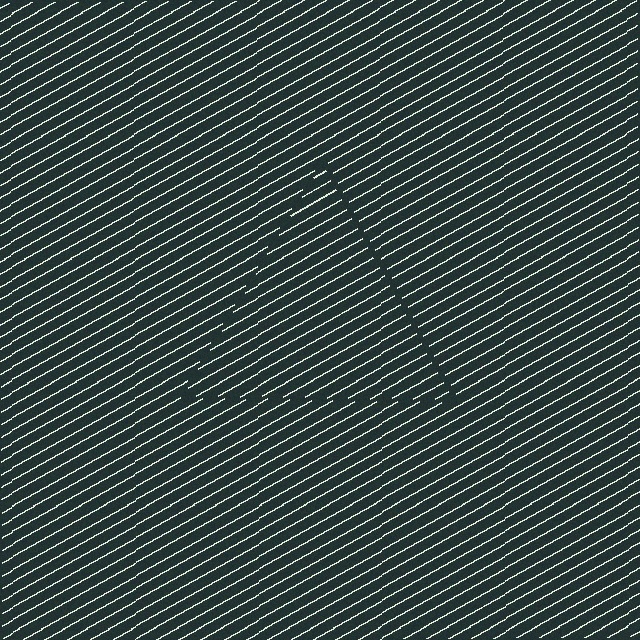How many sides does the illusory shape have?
3 sides — the line-ends trace a triangle.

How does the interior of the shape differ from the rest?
The interior of the shape contains the same grating, shifted by half a period — the contour is defined by the phase discontinuity where line-ends from the inner and outer gratings abut.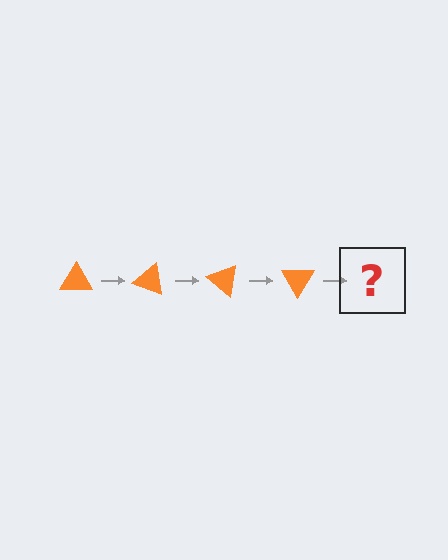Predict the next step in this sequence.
The next step is an orange triangle rotated 80 degrees.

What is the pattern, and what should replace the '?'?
The pattern is that the triangle rotates 20 degrees each step. The '?' should be an orange triangle rotated 80 degrees.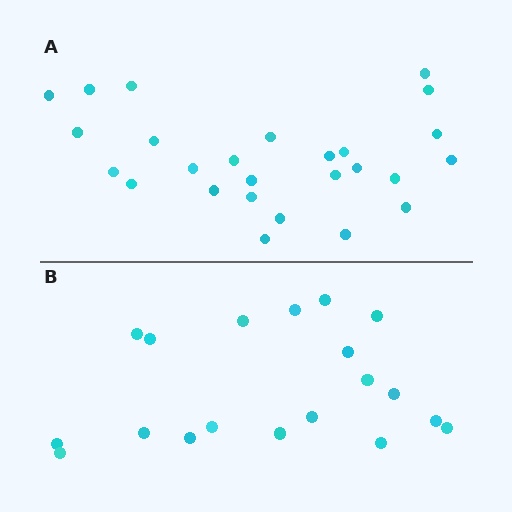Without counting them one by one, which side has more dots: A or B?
Region A (the top region) has more dots.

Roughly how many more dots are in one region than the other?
Region A has roughly 8 or so more dots than region B.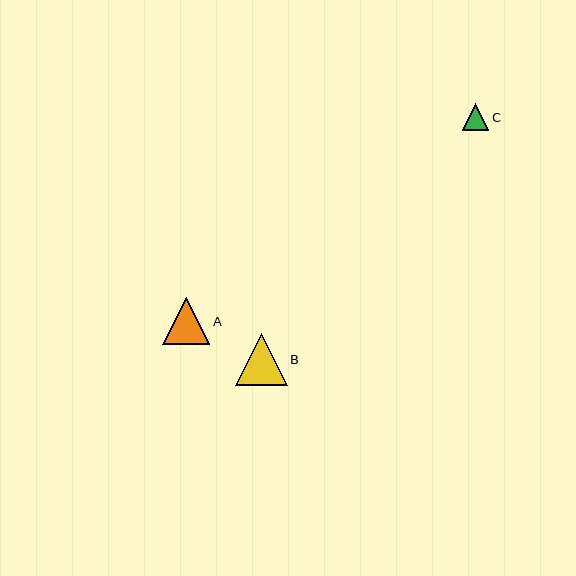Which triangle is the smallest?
Triangle C is the smallest with a size of approximately 27 pixels.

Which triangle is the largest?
Triangle B is the largest with a size of approximately 52 pixels.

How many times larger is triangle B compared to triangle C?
Triangle B is approximately 2.0 times the size of triangle C.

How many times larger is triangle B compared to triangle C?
Triangle B is approximately 2.0 times the size of triangle C.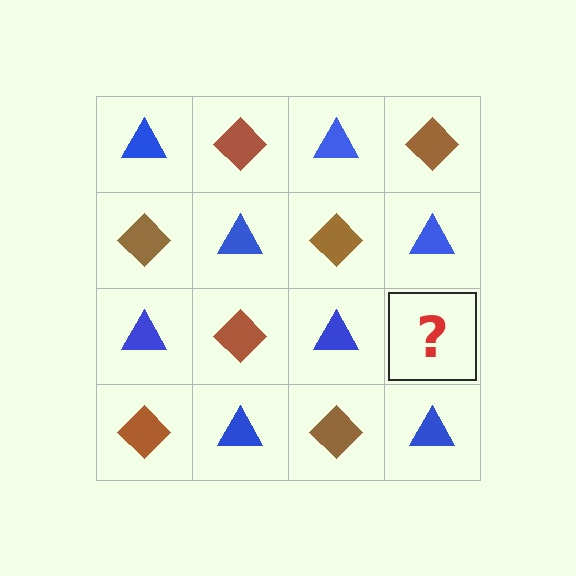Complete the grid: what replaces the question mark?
The question mark should be replaced with a brown diamond.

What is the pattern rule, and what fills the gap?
The rule is that it alternates blue triangle and brown diamond in a checkerboard pattern. The gap should be filled with a brown diamond.